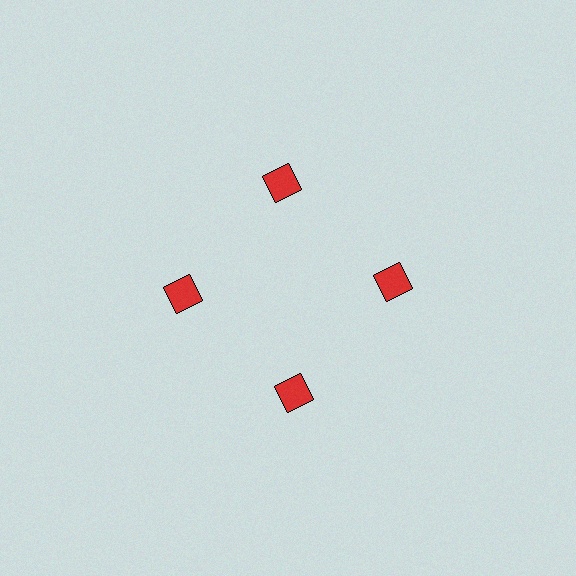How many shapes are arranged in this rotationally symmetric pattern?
There are 4 shapes, arranged in 4 groups of 1.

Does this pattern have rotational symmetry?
Yes, this pattern has 4-fold rotational symmetry. It looks the same after rotating 90 degrees around the center.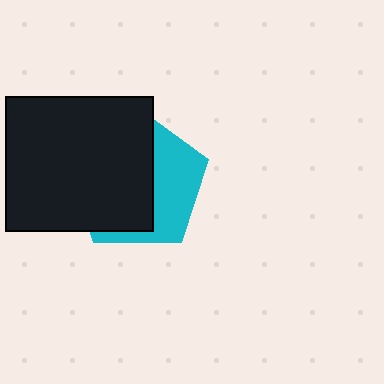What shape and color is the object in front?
The object in front is a black rectangle.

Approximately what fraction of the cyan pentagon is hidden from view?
Roughly 60% of the cyan pentagon is hidden behind the black rectangle.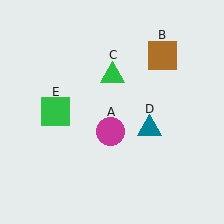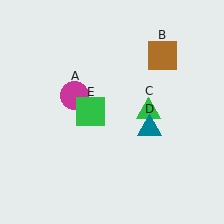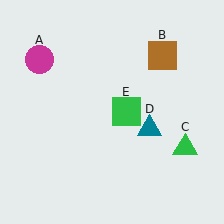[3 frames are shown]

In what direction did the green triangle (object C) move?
The green triangle (object C) moved down and to the right.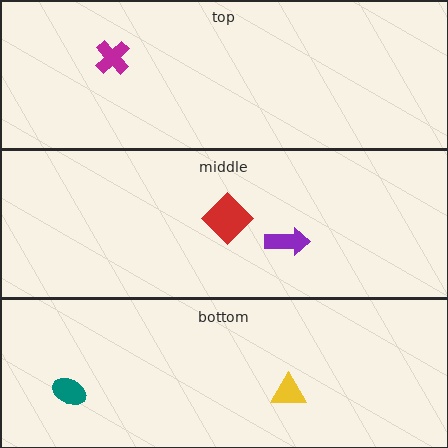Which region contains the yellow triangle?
The bottom region.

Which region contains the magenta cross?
The top region.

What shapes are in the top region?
The magenta cross.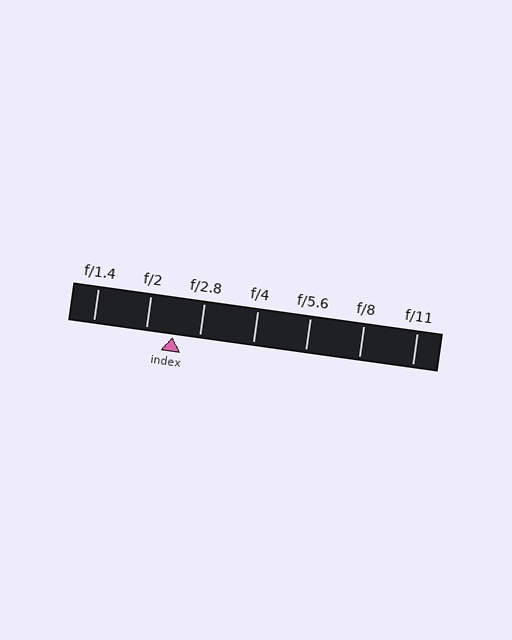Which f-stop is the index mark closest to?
The index mark is closest to f/2.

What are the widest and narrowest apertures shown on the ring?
The widest aperture shown is f/1.4 and the narrowest is f/11.